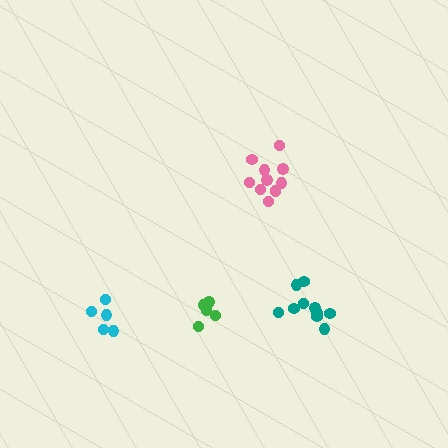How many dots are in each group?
Group 1: 5 dots, Group 2: 10 dots, Group 3: 6 dots, Group 4: 11 dots (32 total).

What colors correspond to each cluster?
The clusters are colored: cyan, teal, green, pink.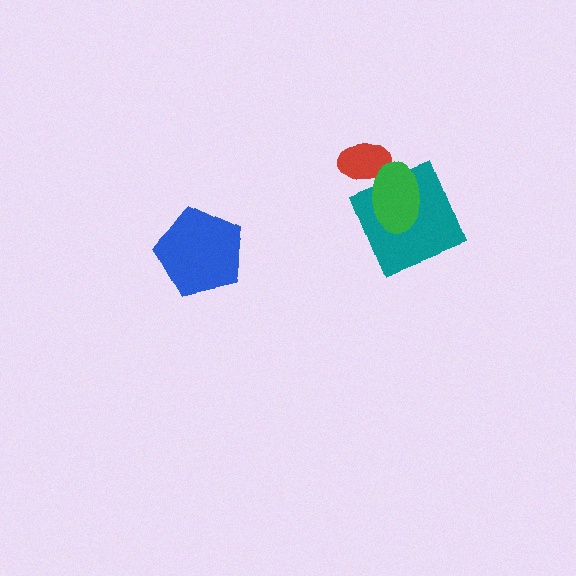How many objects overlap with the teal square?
1 object overlaps with the teal square.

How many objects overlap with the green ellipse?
2 objects overlap with the green ellipse.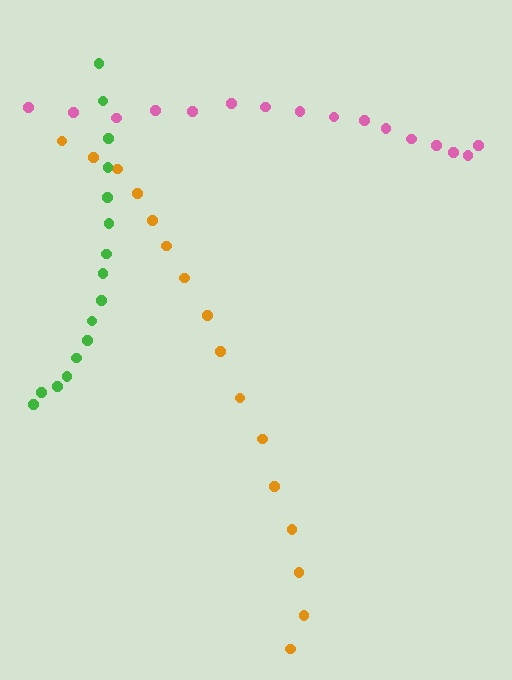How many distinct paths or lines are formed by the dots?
There are 3 distinct paths.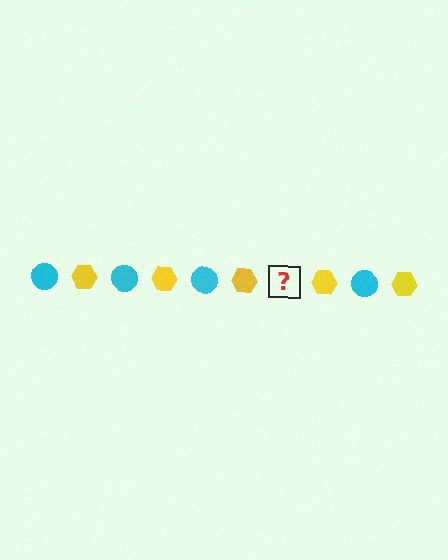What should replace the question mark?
The question mark should be replaced with a cyan circle.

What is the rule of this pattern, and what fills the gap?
The rule is that the pattern alternates between cyan circle and yellow hexagon. The gap should be filled with a cyan circle.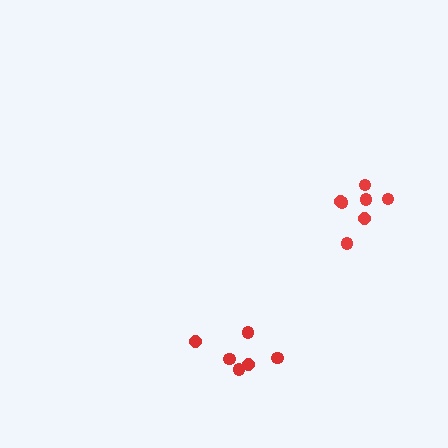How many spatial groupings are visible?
There are 2 spatial groupings.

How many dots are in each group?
Group 1: 6 dots, Group 2: 7 dots (13 total).